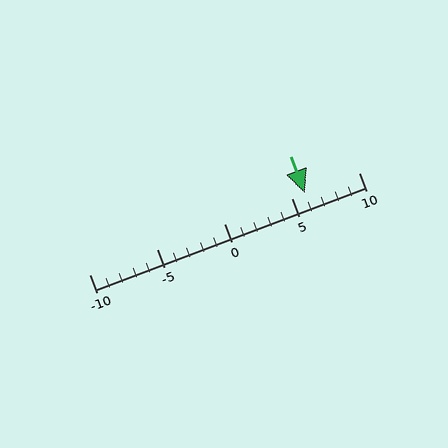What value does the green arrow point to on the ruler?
The green arrow points to approximately 6.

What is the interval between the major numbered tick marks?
The major tick marks are spaced 5 units apart.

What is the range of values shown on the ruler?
The ruler shows values from -10 to 10.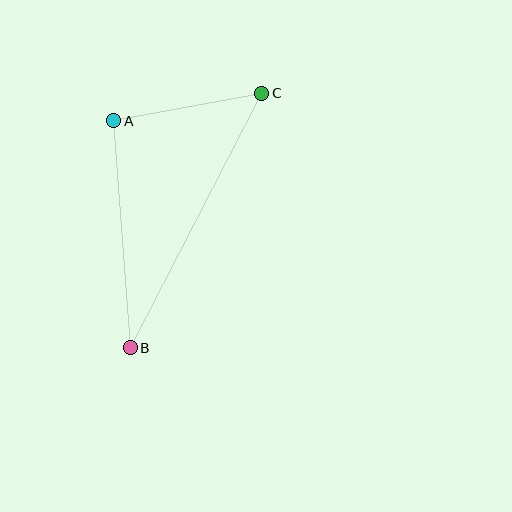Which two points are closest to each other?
Points A and C are closest to each other.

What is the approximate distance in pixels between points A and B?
The distance between A and B is approximately 228 pixels.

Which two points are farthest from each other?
Points B and C are farthest from each other.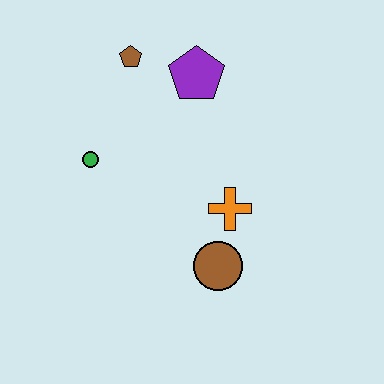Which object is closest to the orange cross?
The brown circle is closest to the orange cross.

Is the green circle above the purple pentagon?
No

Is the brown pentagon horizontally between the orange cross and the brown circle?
No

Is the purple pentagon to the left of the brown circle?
Yes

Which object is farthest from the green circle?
The brown circle is farthest from the green circle.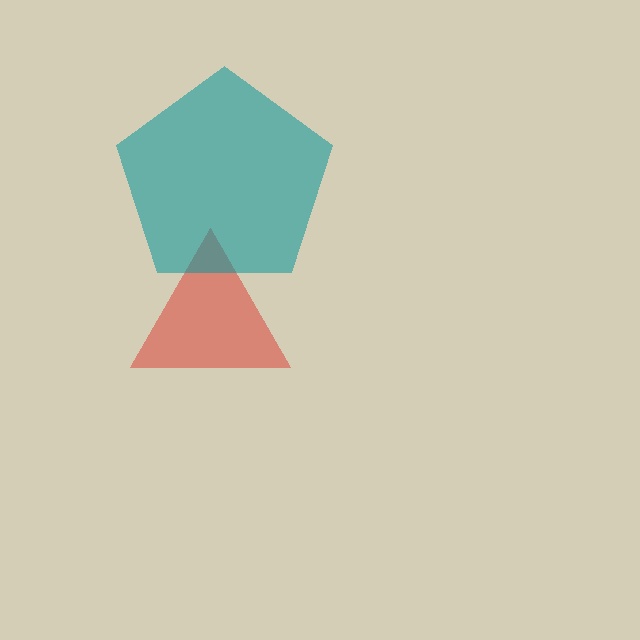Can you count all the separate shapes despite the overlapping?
Yes, there are 2 separate shapes.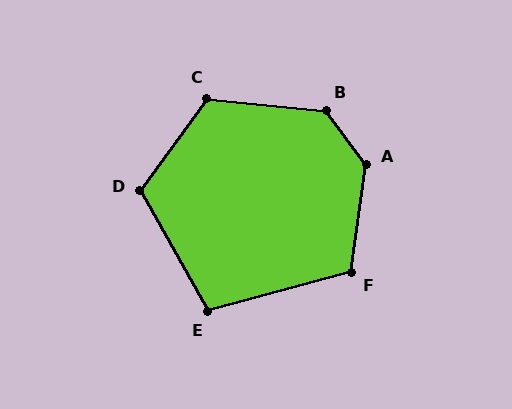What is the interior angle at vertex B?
Approximately 132 degrees (obtuse).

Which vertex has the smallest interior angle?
E, at approximately 104 degrees.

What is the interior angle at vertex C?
Approximately 120 degrees (obtuse).